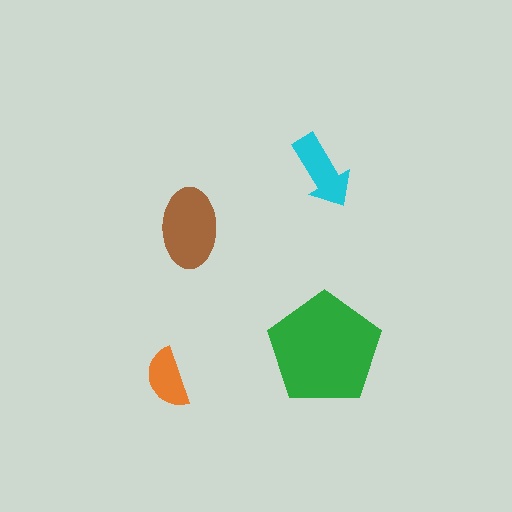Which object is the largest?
The green pentagon.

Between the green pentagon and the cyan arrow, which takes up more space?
The green pentagon.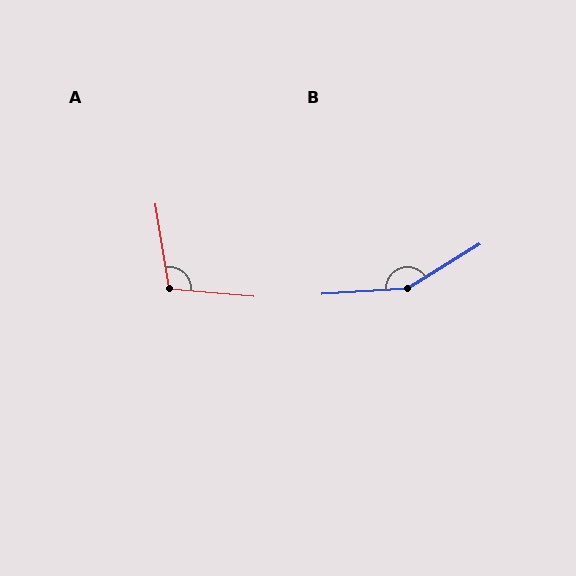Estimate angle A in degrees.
Approximately 104 degrees.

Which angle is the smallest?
A, at approximately 104 degrees.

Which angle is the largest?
B, at approximately 152 degrees.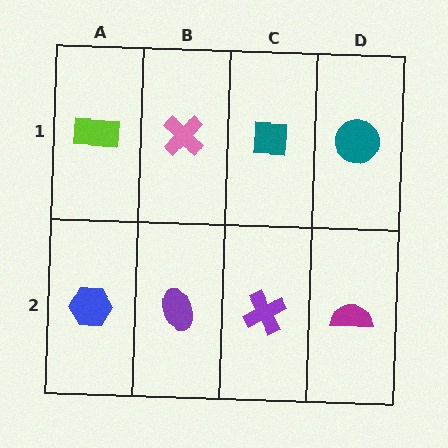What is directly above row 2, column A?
A lime rectangle.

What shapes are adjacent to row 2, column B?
A pink cross (row 1, column B), a blue hexagon (row 2, column A), a purple cross (row 2, column C).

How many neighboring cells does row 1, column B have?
3.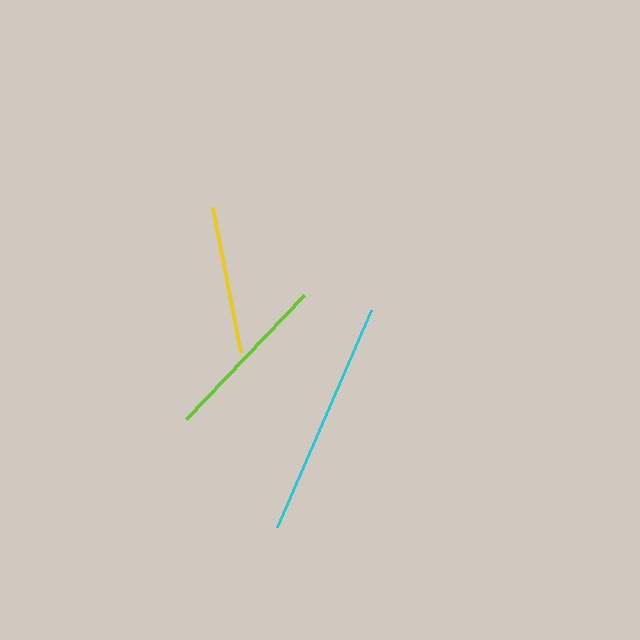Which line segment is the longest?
The cyan line is the longest at approximately 237 pixels.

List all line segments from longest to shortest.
From longest to shortest: cyan, lime, yellow.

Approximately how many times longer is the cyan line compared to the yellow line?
The cyan line is approximately 1.6 times the length of the yellow line.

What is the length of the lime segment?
The lime segment is approximately 171 pixels long.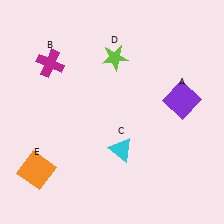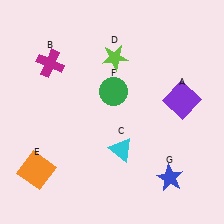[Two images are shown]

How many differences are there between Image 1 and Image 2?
There are 2 differences between the two images.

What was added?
A green circle (F), a blue star (G) were added in Image 2.